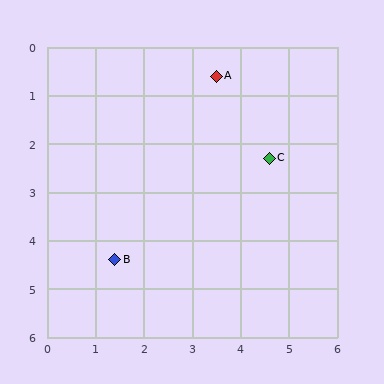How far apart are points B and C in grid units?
Points B and C are about 3.8 grid units apart.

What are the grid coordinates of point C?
Point C is at approximately (4.6, 2.3).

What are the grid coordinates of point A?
Point A is at approximately (3.5, 0.6).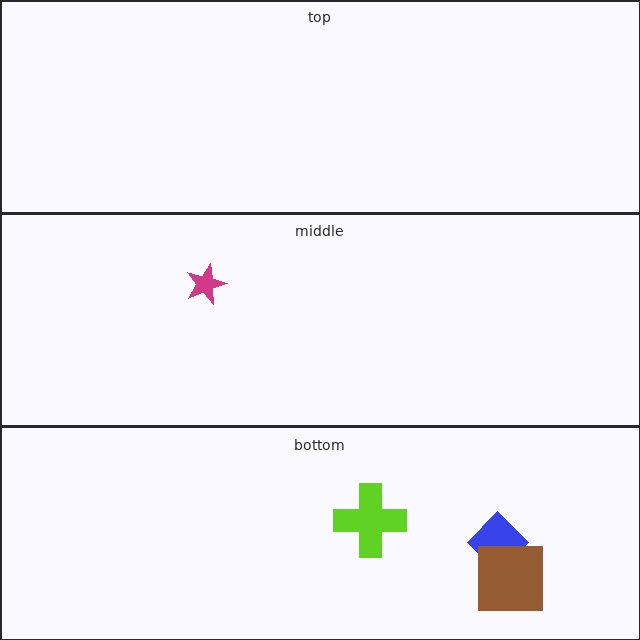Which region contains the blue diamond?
The bottom region.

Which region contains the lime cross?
The bottom region.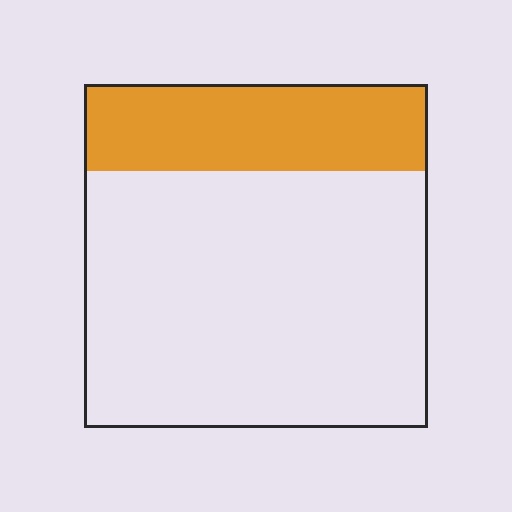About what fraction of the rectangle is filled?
About one quarter (1/4).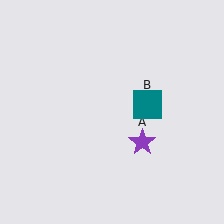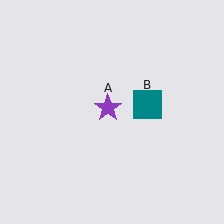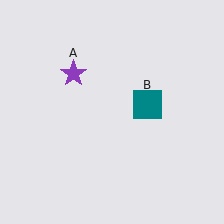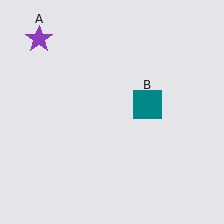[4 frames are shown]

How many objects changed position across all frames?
1 object changed position: purple star (object A).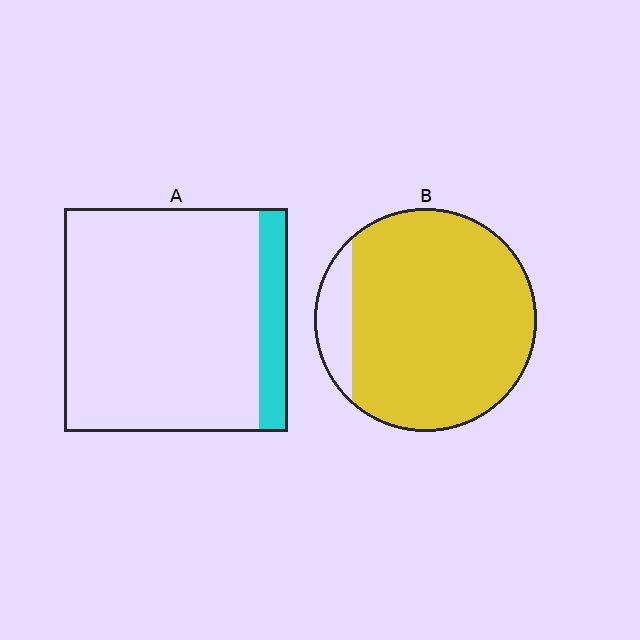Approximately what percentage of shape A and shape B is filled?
A is approximately 15% and B is approximately 90%.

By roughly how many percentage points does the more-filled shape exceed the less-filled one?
By roughly 75 percentage points (B over A).